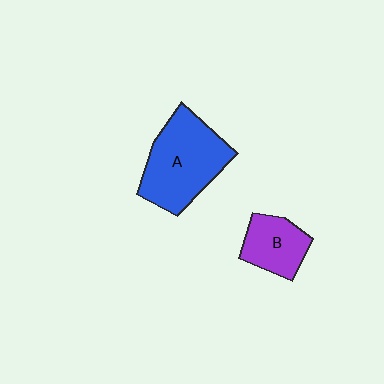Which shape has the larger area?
Shape A (blue).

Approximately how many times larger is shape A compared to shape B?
Approximately 1.9 times.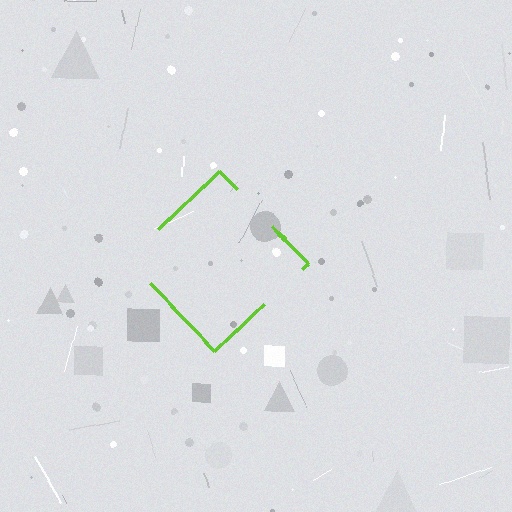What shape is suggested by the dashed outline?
The dashed outline suggests a diamond.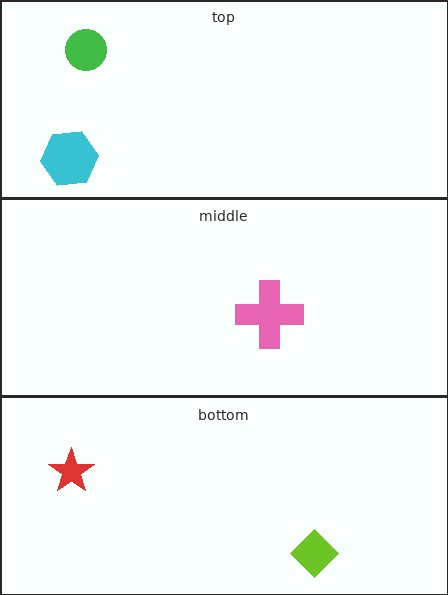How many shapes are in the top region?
2.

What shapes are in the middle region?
The pink cross.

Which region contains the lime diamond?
The bottom region.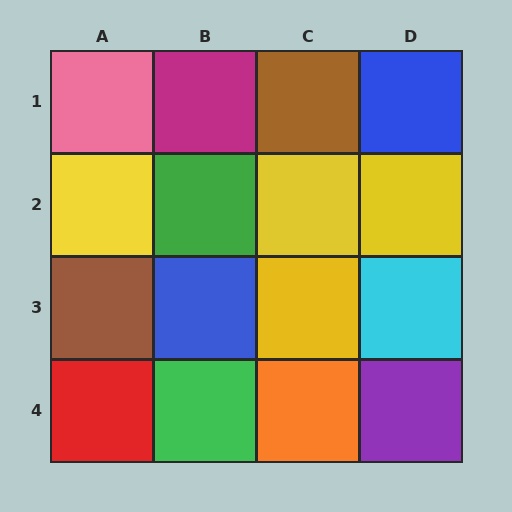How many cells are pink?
1 cell is pink.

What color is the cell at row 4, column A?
Red.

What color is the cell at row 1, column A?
Pink.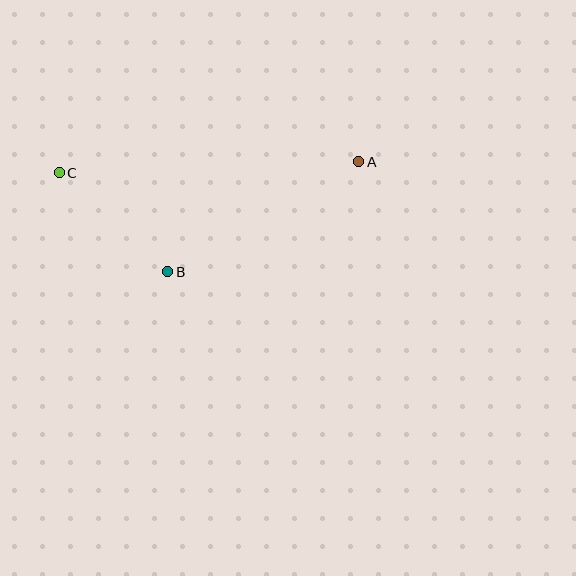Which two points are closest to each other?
Points B and C are closest to each other.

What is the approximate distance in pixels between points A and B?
The distance between A and B is approximately 221 pixels.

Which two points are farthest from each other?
Points A and C are farthest from each other.